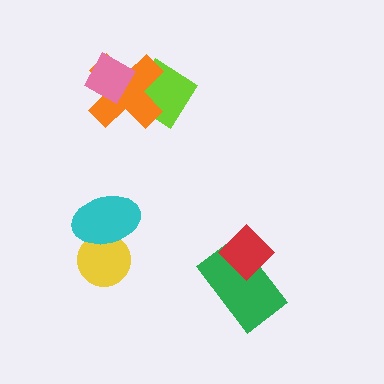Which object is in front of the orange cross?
The pink diamond is in front of the orange cross.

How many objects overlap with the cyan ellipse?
1 object overlaps with the cyan ellipse.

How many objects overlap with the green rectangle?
1 object overlaps with the green rectangle.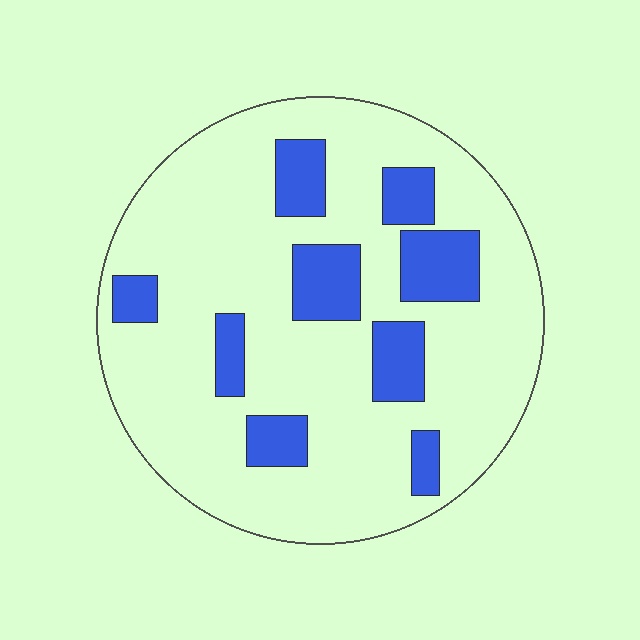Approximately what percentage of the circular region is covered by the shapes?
Approximately 20%.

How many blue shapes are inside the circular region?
9.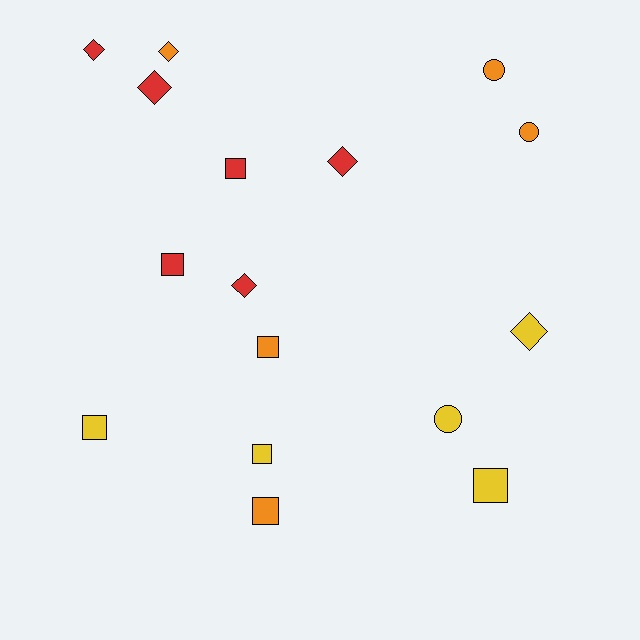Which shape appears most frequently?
Square, with 7 objects.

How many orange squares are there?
There are 2 orange squares.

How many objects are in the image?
There are 16 objects.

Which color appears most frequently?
Red, with 6 objects.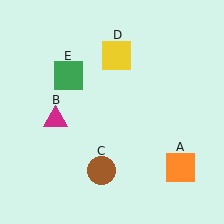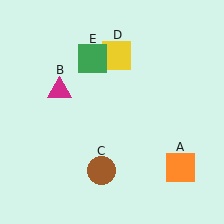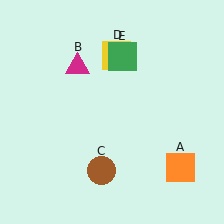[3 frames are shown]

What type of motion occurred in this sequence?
The magenta triangle (object B), green square (object E) rotated clockwise around the center of the scene.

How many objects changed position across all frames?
2 objects changed position: magenta triangle (object B), green square (object E).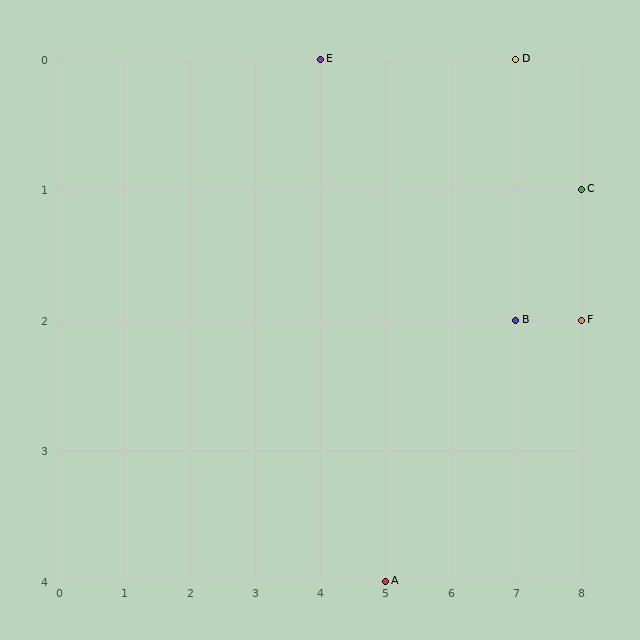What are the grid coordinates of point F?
Point F is at grid coordinates (8, 2).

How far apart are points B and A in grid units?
Points B and A are 2 columns and 2 rows apart (about 2.8 grid units diagonally).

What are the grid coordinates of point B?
Point B is at grid coordinates (7, 2).